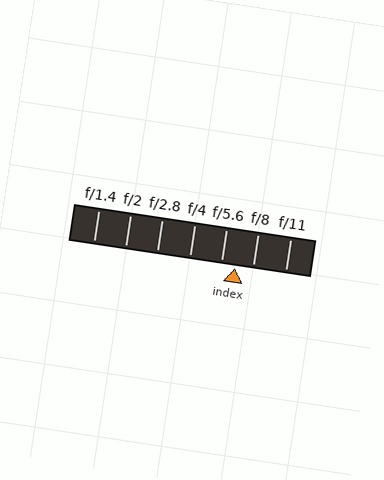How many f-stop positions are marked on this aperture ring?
There are 7 f-stop positions marked.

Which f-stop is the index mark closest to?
The index mark is closest to f/5.6.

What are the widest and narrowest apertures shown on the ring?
The widest aperture shown is f/1.4 and the narrowest is f/11.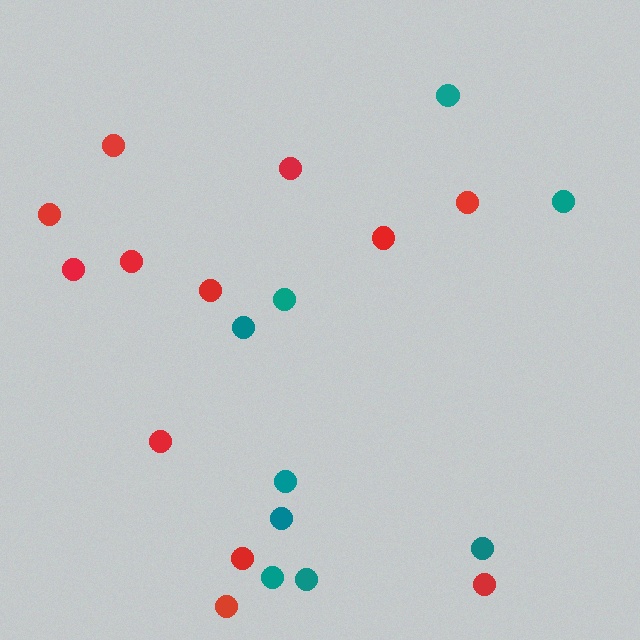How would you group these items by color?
There are 2 groups: one group of red circles (12) and one group of teal circles (9).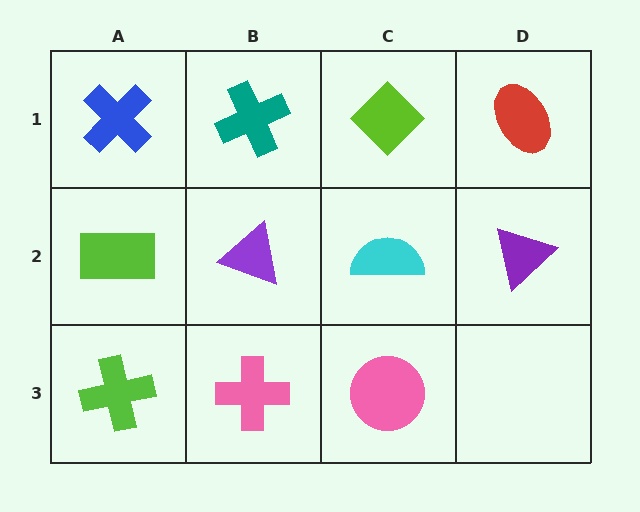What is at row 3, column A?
A lime cross.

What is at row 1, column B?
A teal cross.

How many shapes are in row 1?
4 shapes.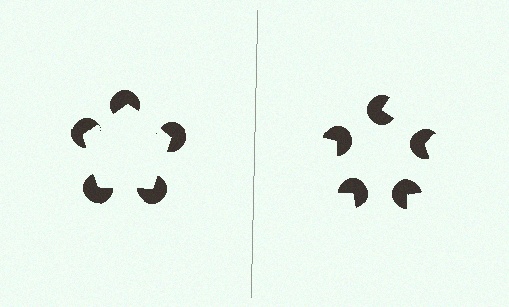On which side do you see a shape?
An illusory pentagon appears on the left side. On the right side the wedge cuts are rotated, so no coherent shape forms.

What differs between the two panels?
The pac-man discs are positioned identically on both sides; only the wedge orientations differ. On the left they align to a pentagon; on the right they are misaligned.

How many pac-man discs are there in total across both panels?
10 — 5 on each side.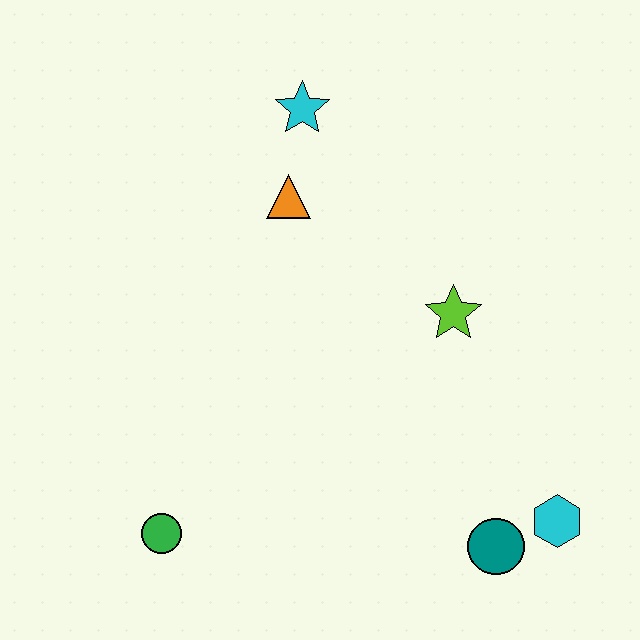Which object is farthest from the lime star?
The green circle is farthest from the lime star.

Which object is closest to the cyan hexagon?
The teal circle is closest to the cyan hexagon.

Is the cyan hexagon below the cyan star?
Yes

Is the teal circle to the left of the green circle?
No